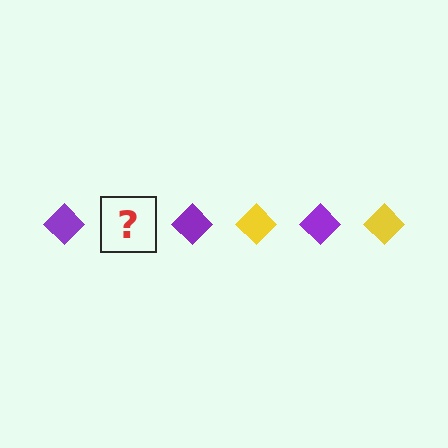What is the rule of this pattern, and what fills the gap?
The rule is that the pattern cycles through purple, yellow diamonds. The gap should be filled with a yellow diamond.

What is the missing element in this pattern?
The missing element is a yellow diamond.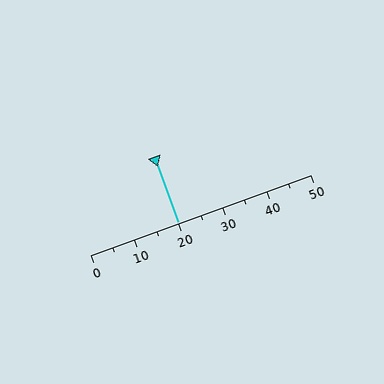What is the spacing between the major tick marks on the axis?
The major ticks are spaced 10 apart.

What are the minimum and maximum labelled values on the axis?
The axis runs from 0 to 50.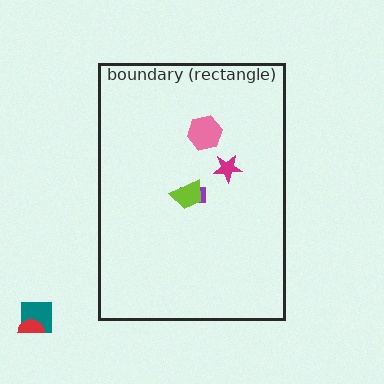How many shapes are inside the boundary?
4 inside, 2 outside.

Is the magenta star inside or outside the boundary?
Inside.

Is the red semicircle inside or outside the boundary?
Outside.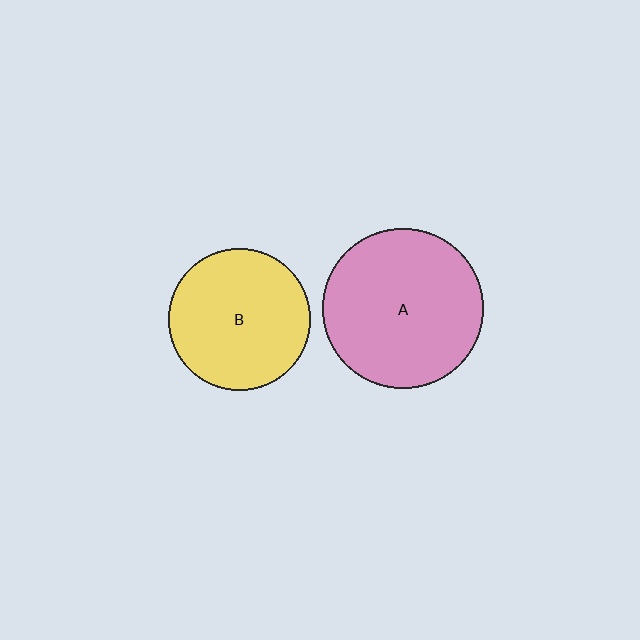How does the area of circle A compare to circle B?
Approximately 1.3 times.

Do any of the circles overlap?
No, none of the circles overlap.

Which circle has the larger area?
Circle A (pink).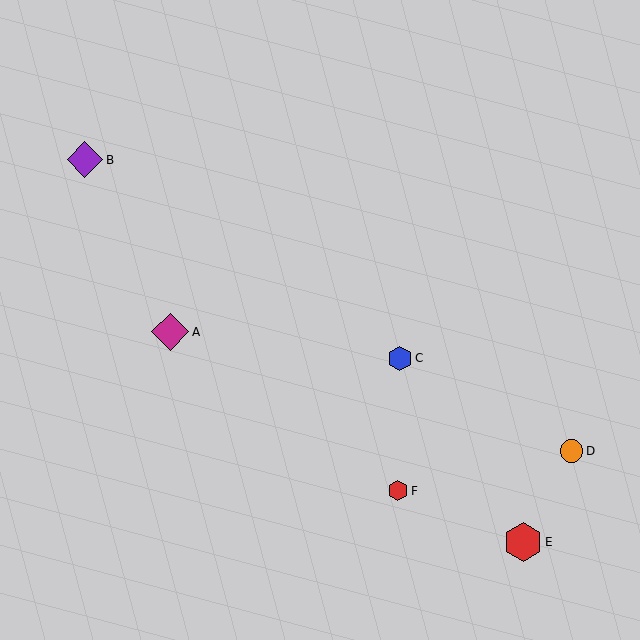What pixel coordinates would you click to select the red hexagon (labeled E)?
Click at (523, 542) to select the red hexagon E.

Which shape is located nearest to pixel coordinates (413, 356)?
The blue hexagon (labeled C) at (400, 358) is nearest to that location.